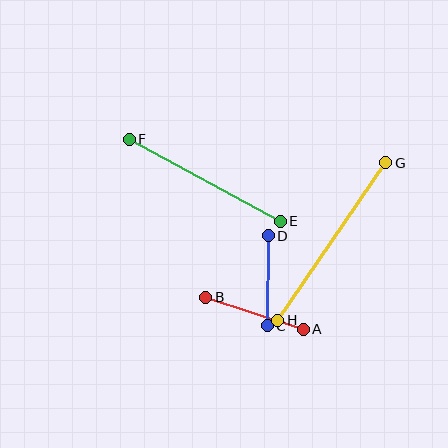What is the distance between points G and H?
The distance is approximately 191 pixels.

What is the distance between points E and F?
The distance is approximately 171 pixels.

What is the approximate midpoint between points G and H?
The midpoint is at approximately (332, 241) pixels.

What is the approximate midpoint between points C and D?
The midpoint is at approximately (268, 281) pixels.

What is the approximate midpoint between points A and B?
The midpoint is at approximately (254, 313) pixels.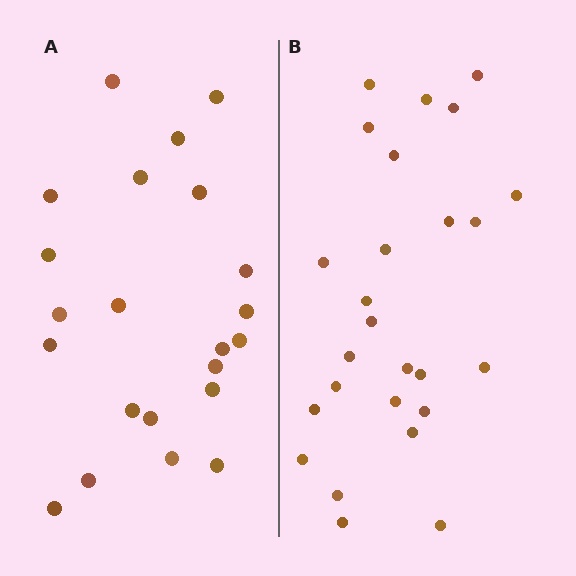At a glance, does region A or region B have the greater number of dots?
Region B (the right region) has more dots.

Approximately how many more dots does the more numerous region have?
Region B has about 4 more dots than region A.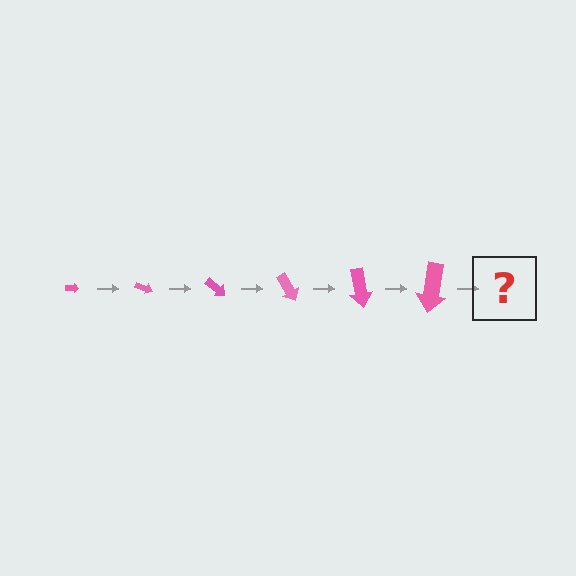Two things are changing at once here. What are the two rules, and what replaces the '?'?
The two rules are that the arrow grows larger each step and it rotates 20 degrees each step. The '?' should be an arrow, larger than the previous one and rotated 120 degrees from the start.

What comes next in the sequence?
The next element should be an arrow, larger than the previous one and rotated 120 degrees from the start.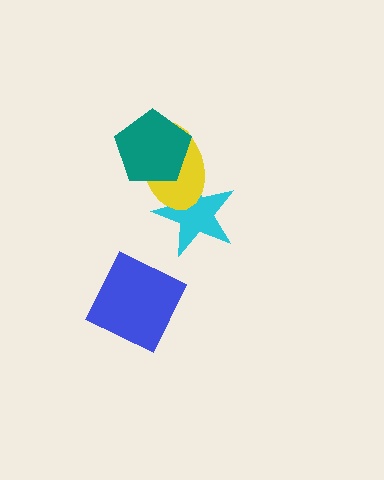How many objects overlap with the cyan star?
1 object overlaps with the cyan star.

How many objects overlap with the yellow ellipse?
2 objects overlap with the yellow ellipse.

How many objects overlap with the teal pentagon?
1 object overlaps with the teal pentagon.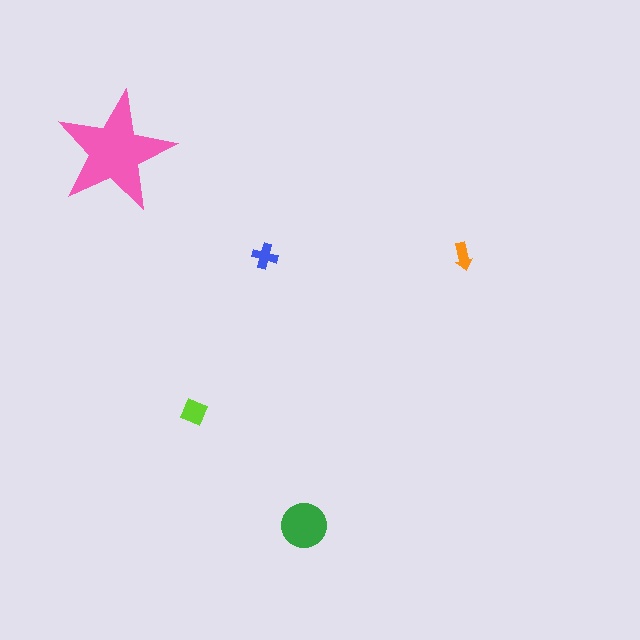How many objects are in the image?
There are 5 objects in the image.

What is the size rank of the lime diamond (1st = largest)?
3rd.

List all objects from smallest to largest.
The orange arrow, the blue cross, the lime diamond, the green circle, the pink star.